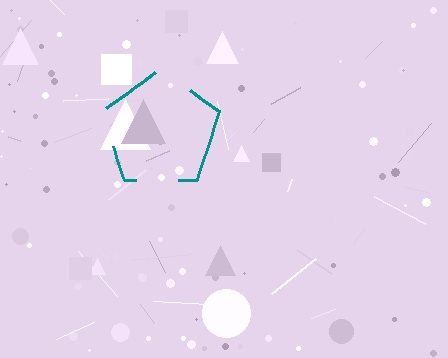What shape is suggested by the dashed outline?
The dashed outline suggests a pentagon.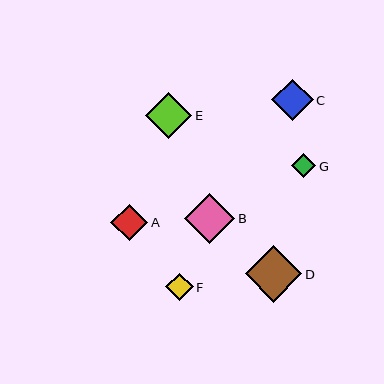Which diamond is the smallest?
Diamond G is the smallest with a size of approximately 24 pixels.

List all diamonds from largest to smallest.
From largest to smallest: D, B, E, C, A, F, G.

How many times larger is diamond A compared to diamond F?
Diamond A is approximately 1.3 times the size of diamond F.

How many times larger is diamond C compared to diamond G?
Diamond C is approximately 1.7 times the size of diamond G.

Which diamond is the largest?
Diamond D is the largest with a size of approximately 56 pixels.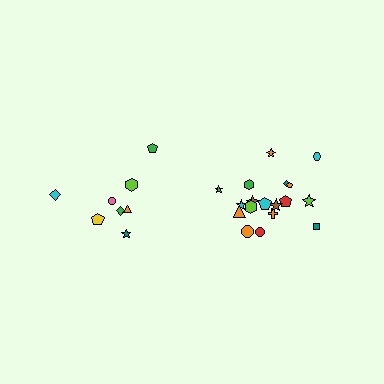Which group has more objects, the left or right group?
The right group.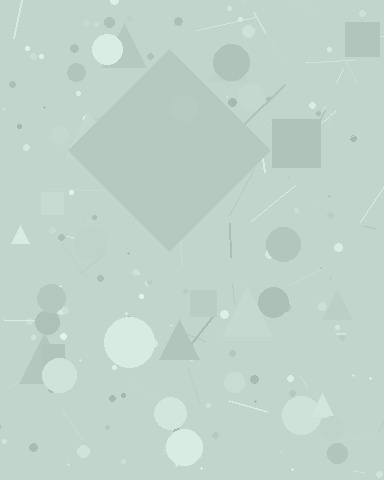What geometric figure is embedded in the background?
A diamond is embedded in the background.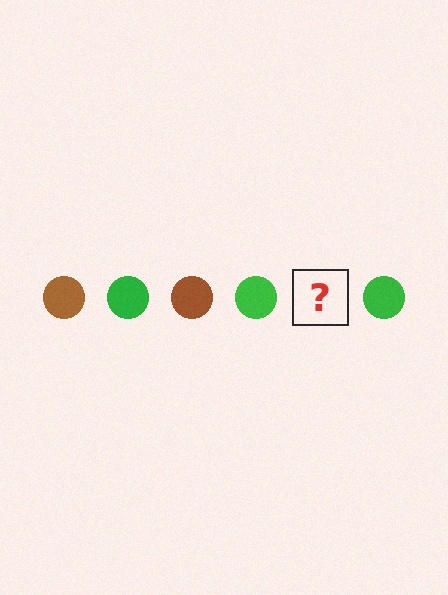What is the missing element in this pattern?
The missing element is a brown circle.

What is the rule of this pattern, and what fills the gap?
The rule is that the pattern cycles through brown, green circles. The gap should be filled with a brown circle.